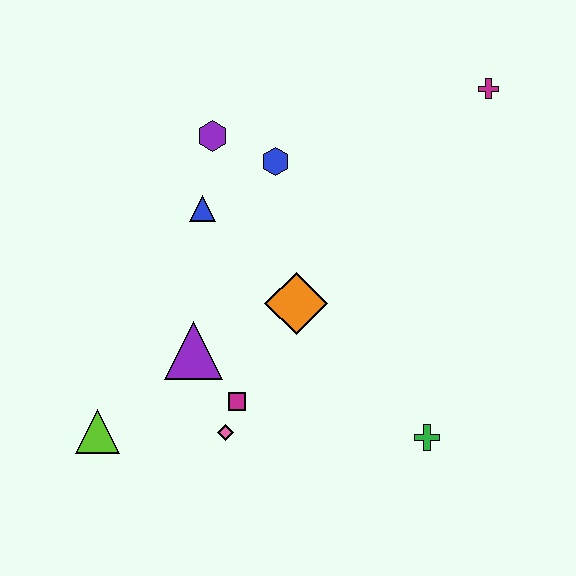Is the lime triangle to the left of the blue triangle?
Yes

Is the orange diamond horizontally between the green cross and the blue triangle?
Yes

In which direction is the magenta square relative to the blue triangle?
The magenta square is below the blue triangle.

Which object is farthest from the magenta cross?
The lime triangle is farthest from the magenta cross.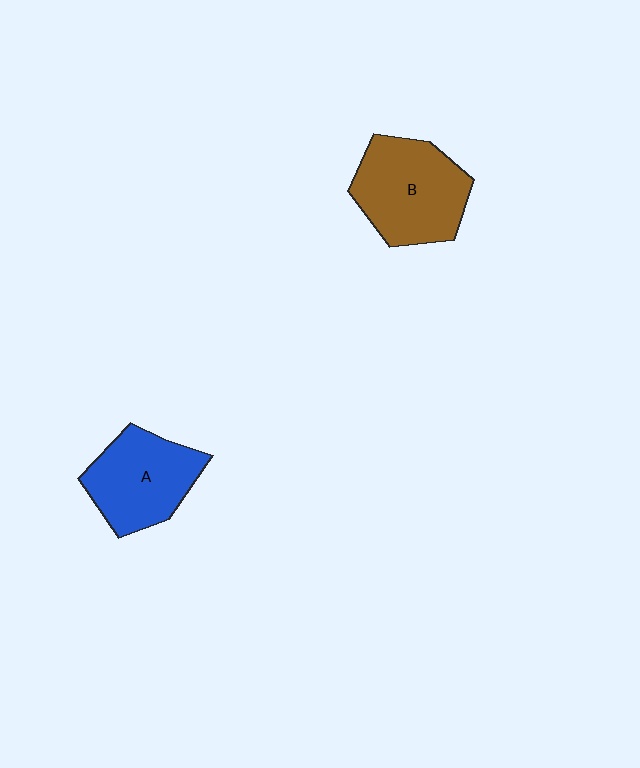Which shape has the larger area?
Shape B (brown).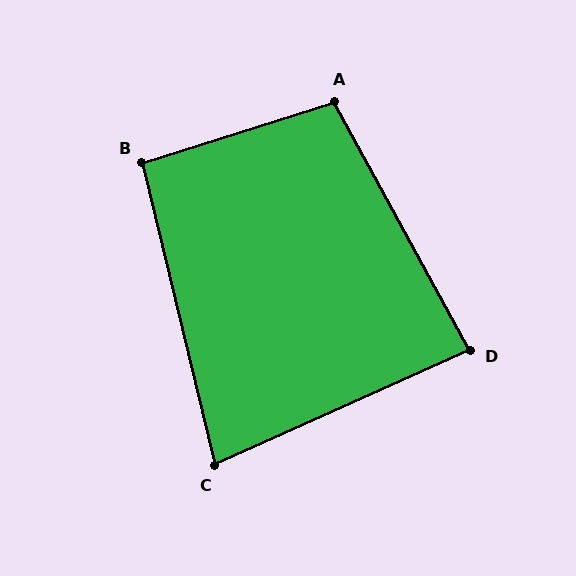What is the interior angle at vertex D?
Approximately 86 degrees (approximately right).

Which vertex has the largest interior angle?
A, at approximately 101 degrees.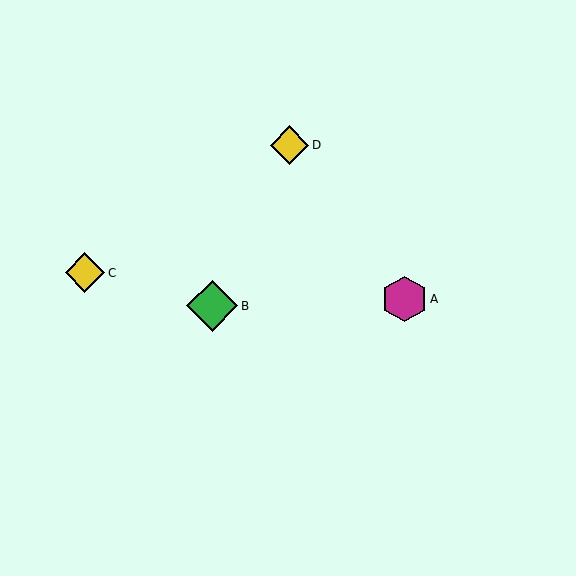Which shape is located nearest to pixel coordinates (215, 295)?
The green diamond (labeled B) at (212, 306) is nearest to that location.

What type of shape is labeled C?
Shape C is a yellow diamond.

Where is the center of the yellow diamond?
The center of the yellow diamond is at (85, 273).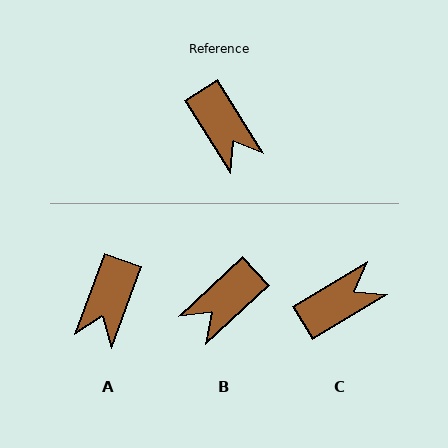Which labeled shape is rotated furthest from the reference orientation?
C, about 89 degrees away.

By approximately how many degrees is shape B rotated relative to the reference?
Approximately 79 degrees clockwise.